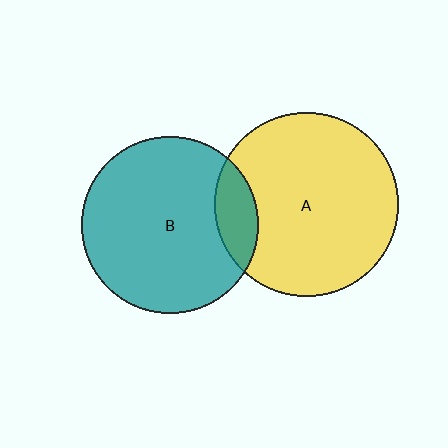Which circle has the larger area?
Circle A (yellow).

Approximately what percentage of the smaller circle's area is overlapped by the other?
Approximately 15%.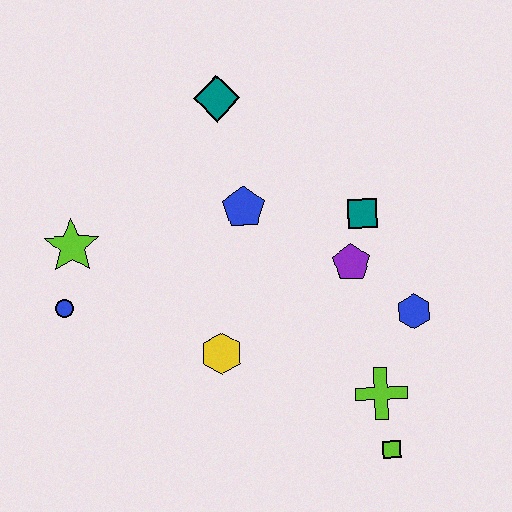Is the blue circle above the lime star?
No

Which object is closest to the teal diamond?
The blue pentagon is closest to the teal diamond.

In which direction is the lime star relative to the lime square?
The lime star is to the left of the lime square.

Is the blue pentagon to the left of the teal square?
Yes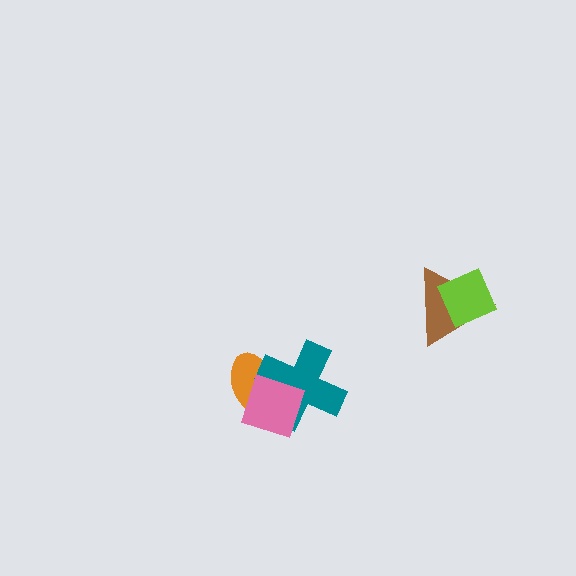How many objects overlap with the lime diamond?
1 object overlaps with the lime diamond.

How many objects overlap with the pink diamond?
2 objects overlap with the pink diamond.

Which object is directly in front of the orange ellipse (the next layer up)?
The teal cross is directly in front of the orange ellipse.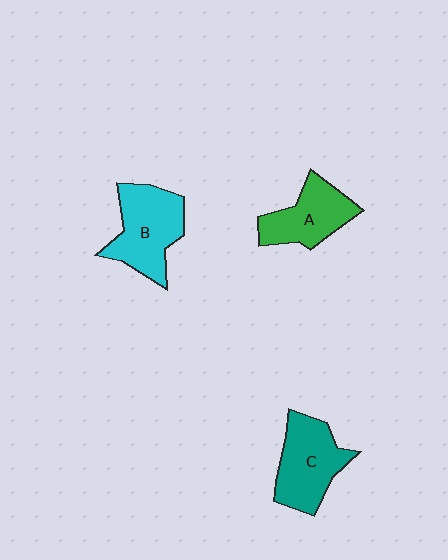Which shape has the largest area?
Shape B (cyan).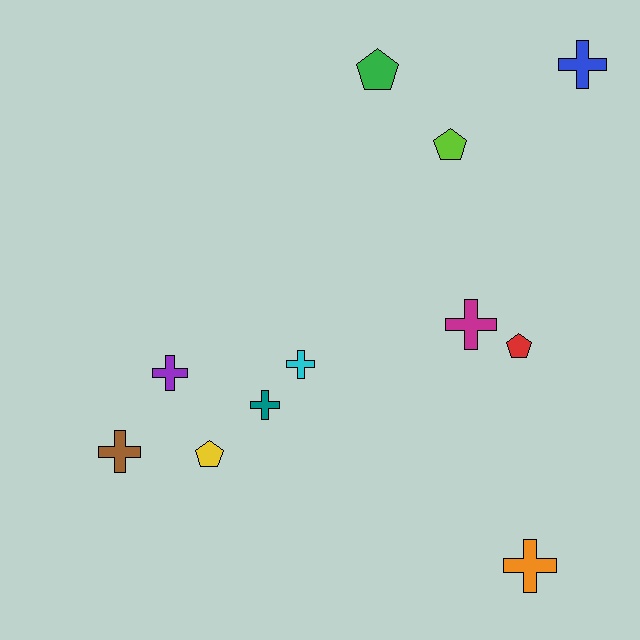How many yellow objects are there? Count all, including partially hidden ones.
There is 1 yellow object.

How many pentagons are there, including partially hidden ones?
There are 4 pentagons.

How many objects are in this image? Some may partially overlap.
There are 11 objects.